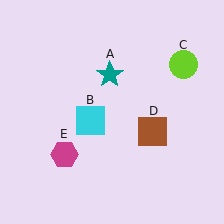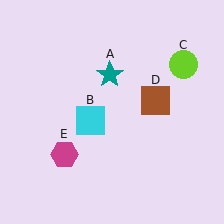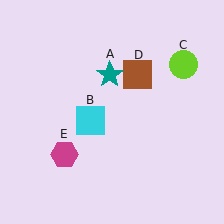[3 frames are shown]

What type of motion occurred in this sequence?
The brown square (object D) rotated counterclockwise around the center of the scene.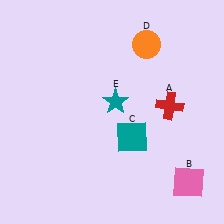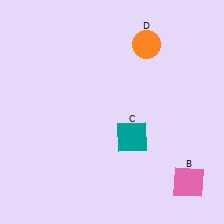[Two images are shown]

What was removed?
The teal star (E), the red cross (A) were removed in Image 2.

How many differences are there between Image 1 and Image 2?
There are 2 differences between the two images.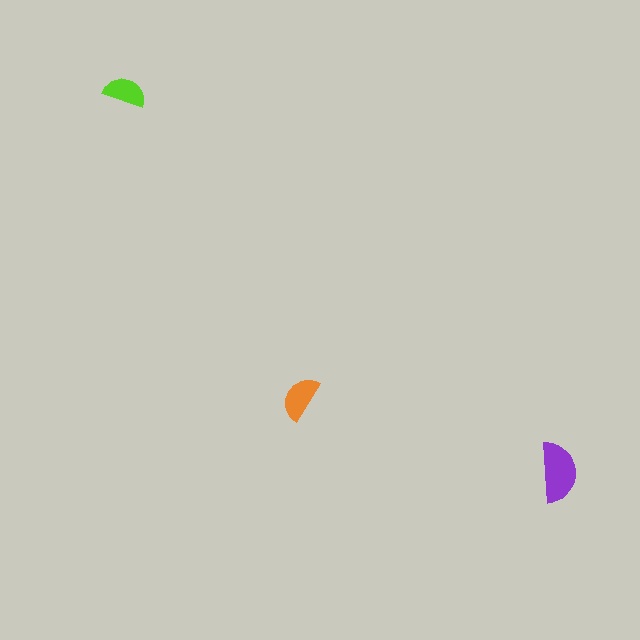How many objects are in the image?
There are 3 objects in the image.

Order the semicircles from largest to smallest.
the purple one, the orange one, the lime one.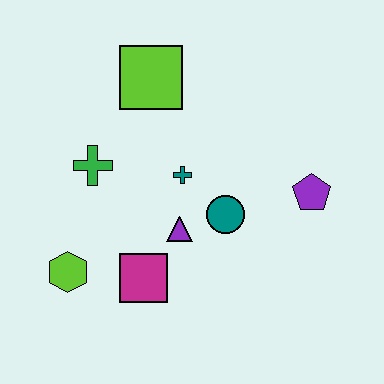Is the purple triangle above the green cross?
No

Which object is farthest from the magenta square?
The lime square is farthest from the magenta square.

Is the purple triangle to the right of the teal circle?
No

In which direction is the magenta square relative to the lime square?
The magenta square is below the lime square.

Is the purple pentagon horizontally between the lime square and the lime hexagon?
No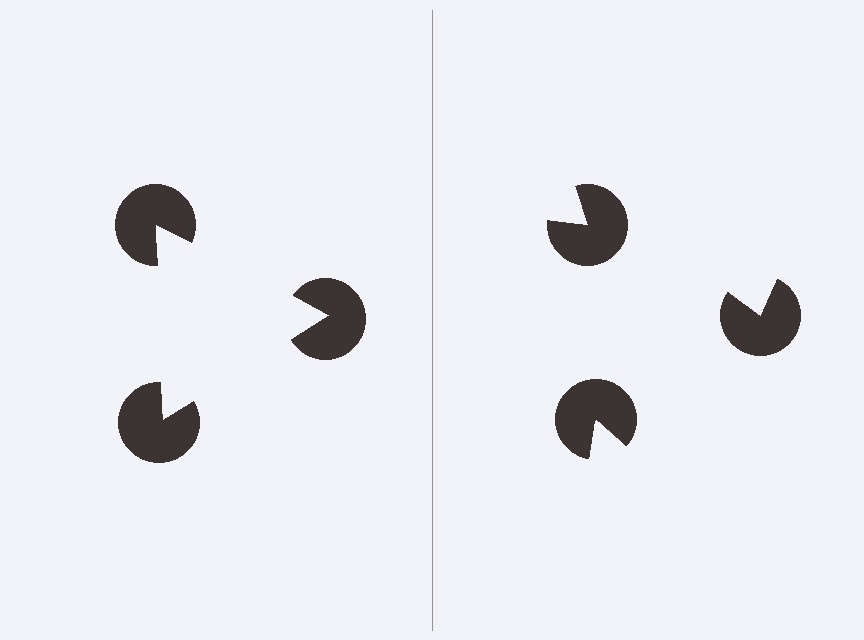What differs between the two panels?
The pac-man discs are positioned identically on both sides; only the wedge orientations differ. On the left they align to a triangle; on the right they are misaligned.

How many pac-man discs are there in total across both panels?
6 — 3 on each side.